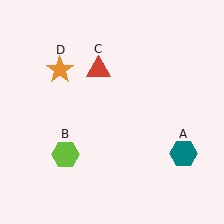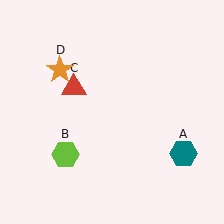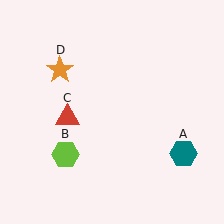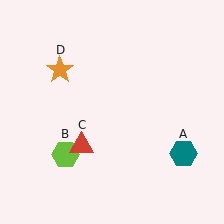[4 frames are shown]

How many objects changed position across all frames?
1 object changed position: red triangle (object C).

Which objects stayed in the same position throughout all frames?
Teal hexagon (object A) and lime hexagon (object B) and orange star (object D) remained stationary.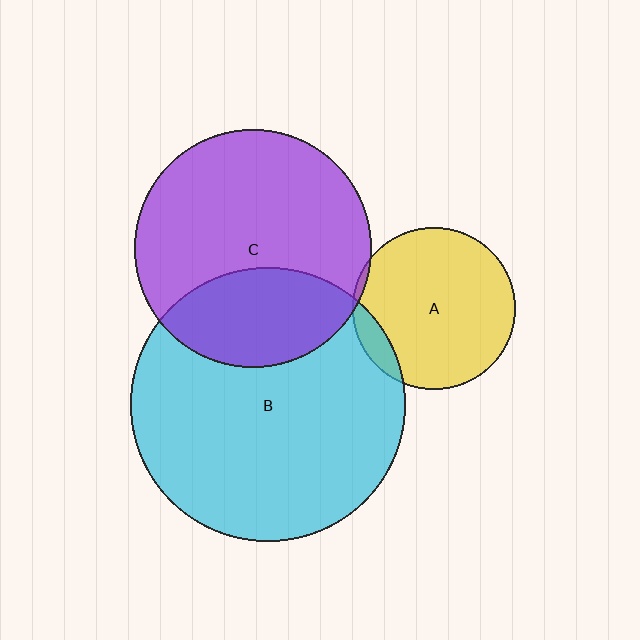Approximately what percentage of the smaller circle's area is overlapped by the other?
Approximately 10%.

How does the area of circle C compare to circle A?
Approximately 2.1 times.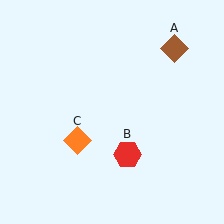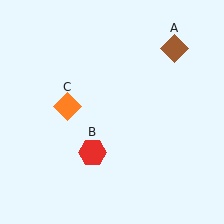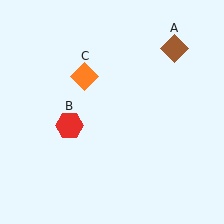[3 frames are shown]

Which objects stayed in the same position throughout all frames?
Brown diamond (object A) remained stationary.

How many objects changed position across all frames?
2 objects changed position: red hexagon (object B), orange diamond (object C).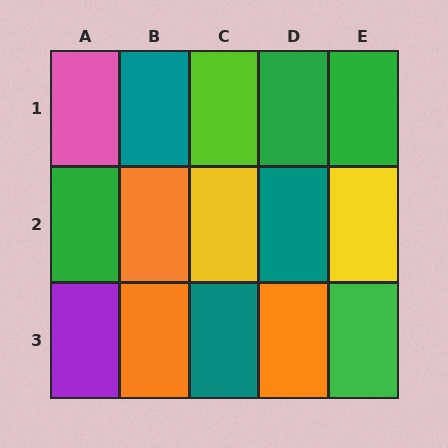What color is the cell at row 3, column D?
Orange.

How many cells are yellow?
2 cells are yellow.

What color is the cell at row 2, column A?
Green.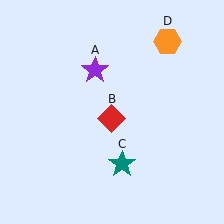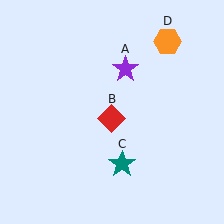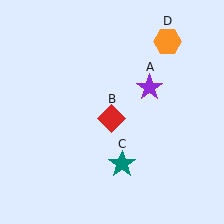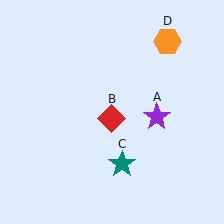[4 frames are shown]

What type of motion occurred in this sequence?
The purple star (object A) rotated clockwise around the center of the scene.